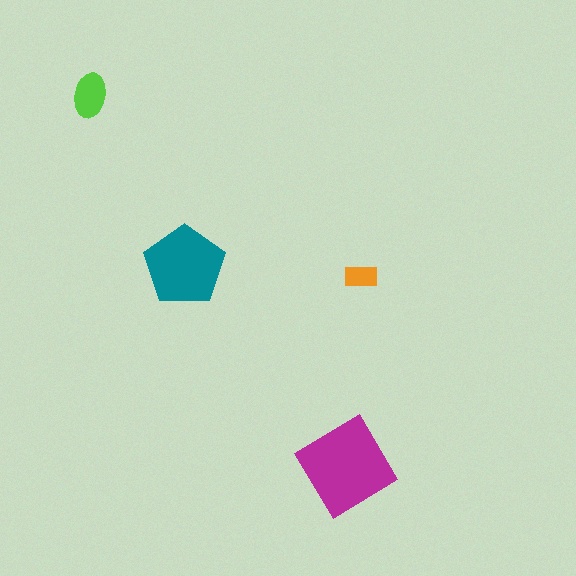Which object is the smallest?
The orange rectangle.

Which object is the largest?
The magenta diamond.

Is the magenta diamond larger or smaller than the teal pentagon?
Larger.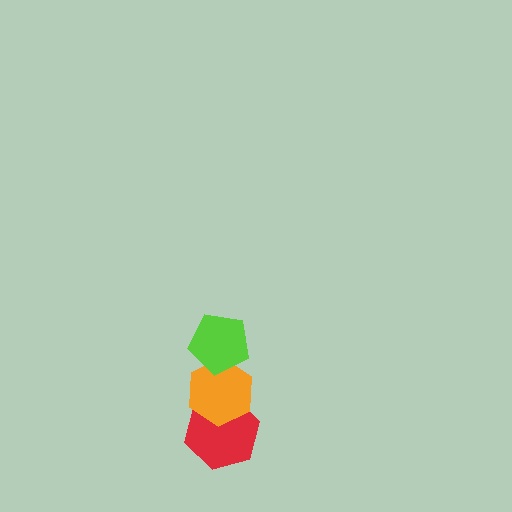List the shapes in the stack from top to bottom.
From top to bottom: the lime pentagon, the orange hexagon, the red hexagon.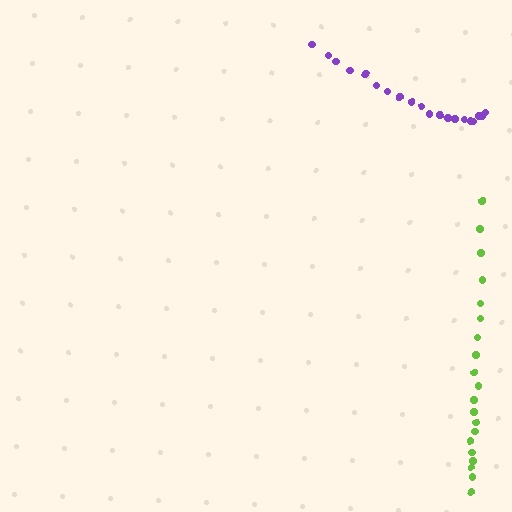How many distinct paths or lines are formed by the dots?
There are 2 distinct paths.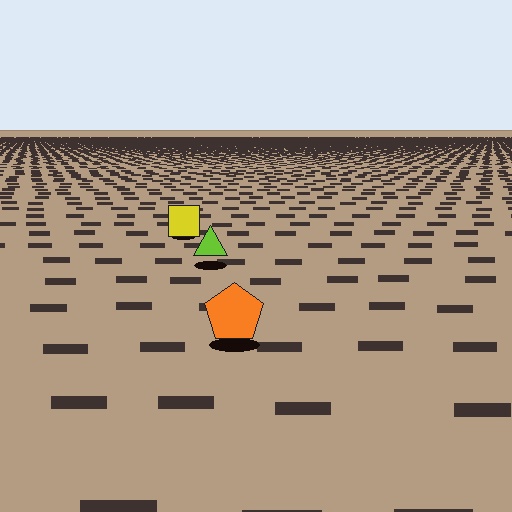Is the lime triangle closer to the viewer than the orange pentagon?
No. The orange pentagon is closer — you can tell from the texture gradient: the ground texture is coarser near it.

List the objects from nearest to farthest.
From nearest to farthest: the orange pentagon, the lime triangle, the yellow square.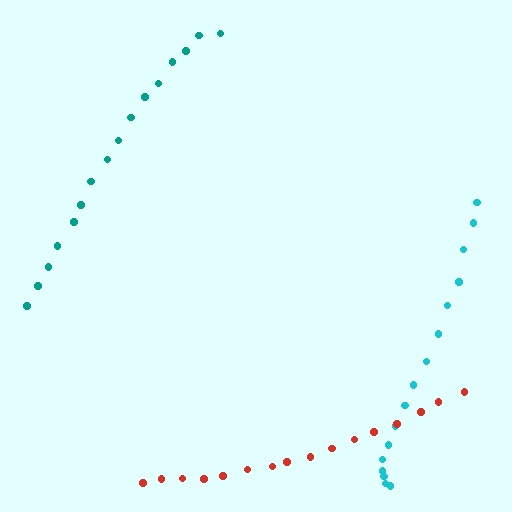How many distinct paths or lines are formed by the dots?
There are 3 distinct paths.